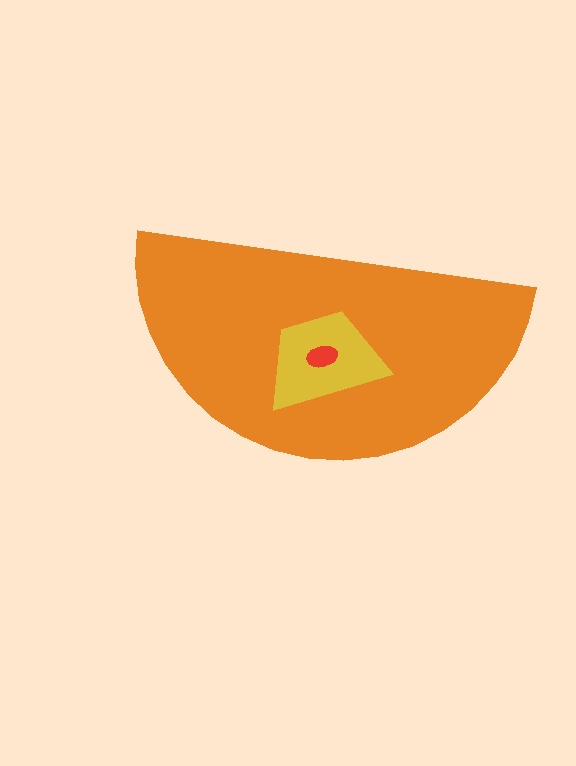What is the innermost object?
The red ellipse.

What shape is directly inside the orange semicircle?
The yellow trapezoid.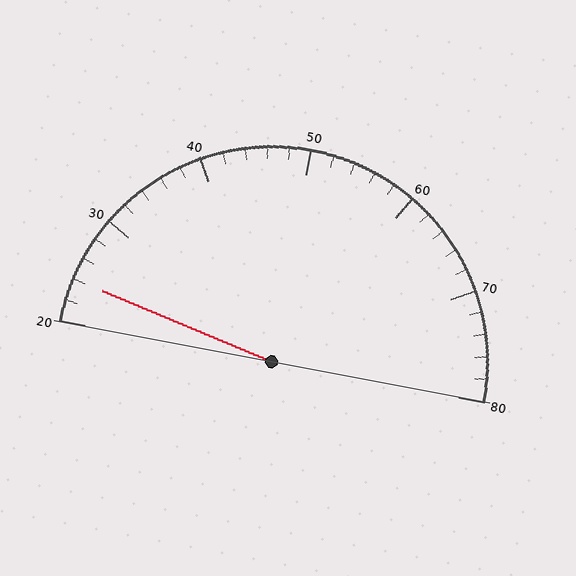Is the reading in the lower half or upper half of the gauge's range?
The reading is in the lower half of the range (20 to 80).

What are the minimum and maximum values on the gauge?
The gauge ranges from 20 to 80.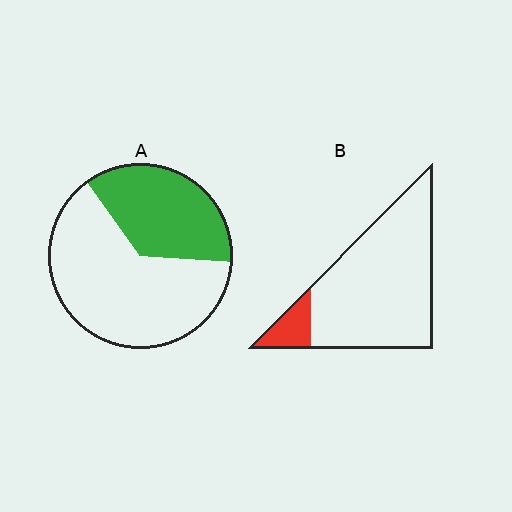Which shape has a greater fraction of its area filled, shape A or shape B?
Shape A.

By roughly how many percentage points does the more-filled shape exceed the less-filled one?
By roughly 25 percentage points (A over B).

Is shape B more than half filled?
No.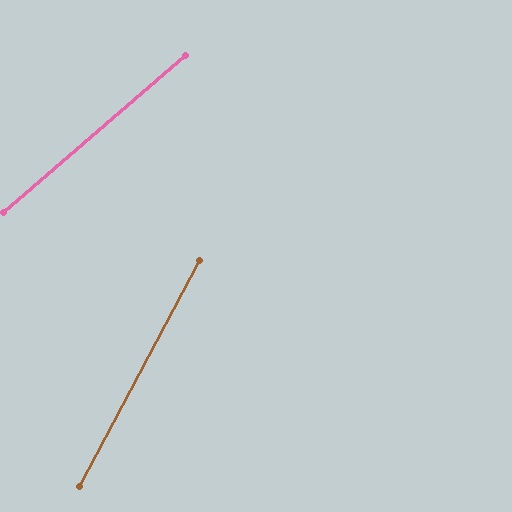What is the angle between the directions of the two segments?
Approximately 21 degrees.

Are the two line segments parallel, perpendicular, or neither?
Neither parallel nor perpendicular — they differ by about 21°.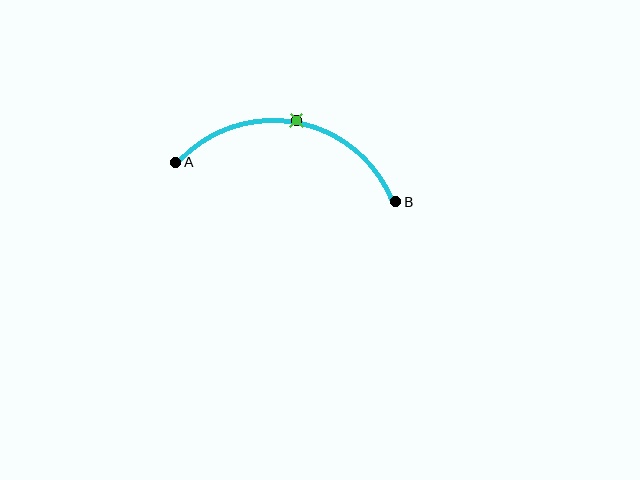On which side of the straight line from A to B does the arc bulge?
The arc bulges above the straight line connecting A and B.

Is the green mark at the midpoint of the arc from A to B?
Yes. The green mark lies on the arc at equal arc-length from both A and B — it is the arc midpoint.